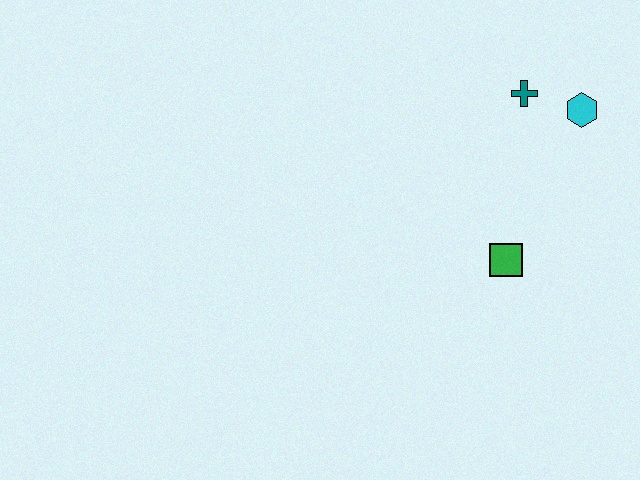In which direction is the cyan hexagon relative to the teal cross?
The cyan hexagon is to the right of the teal cross.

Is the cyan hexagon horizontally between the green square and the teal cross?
No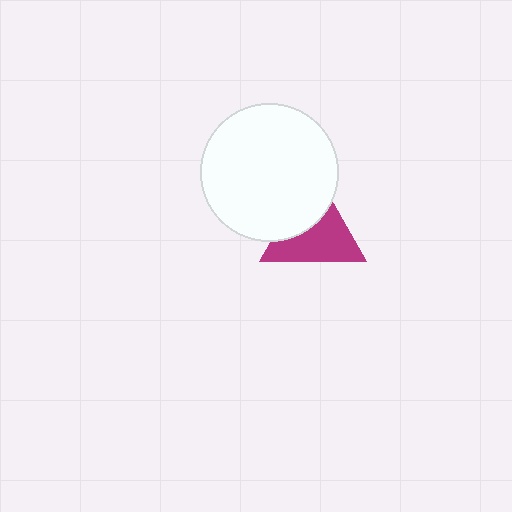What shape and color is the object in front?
The object in front is a white circle.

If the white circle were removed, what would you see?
You would see the complete magenta triangle.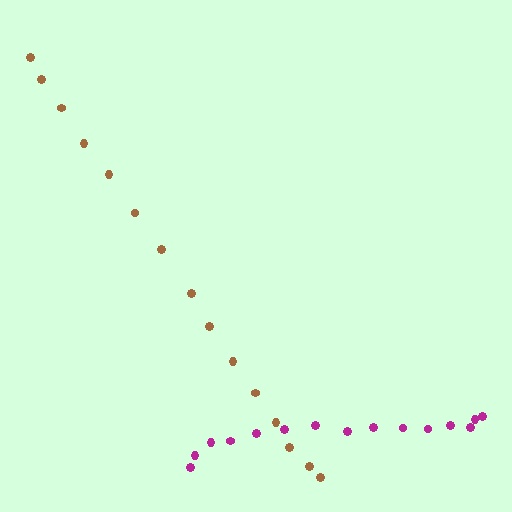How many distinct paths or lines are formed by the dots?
There are 2 distinct paths.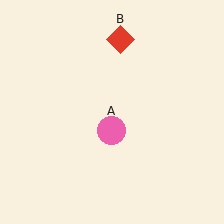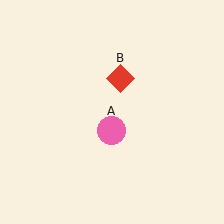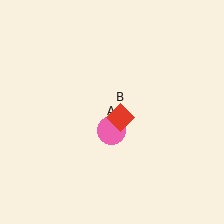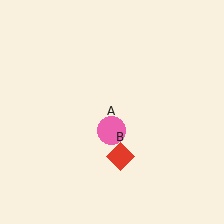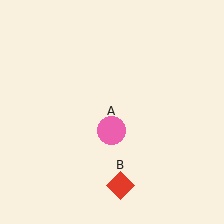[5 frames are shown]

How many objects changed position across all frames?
1 object changed position: red diamond (object B).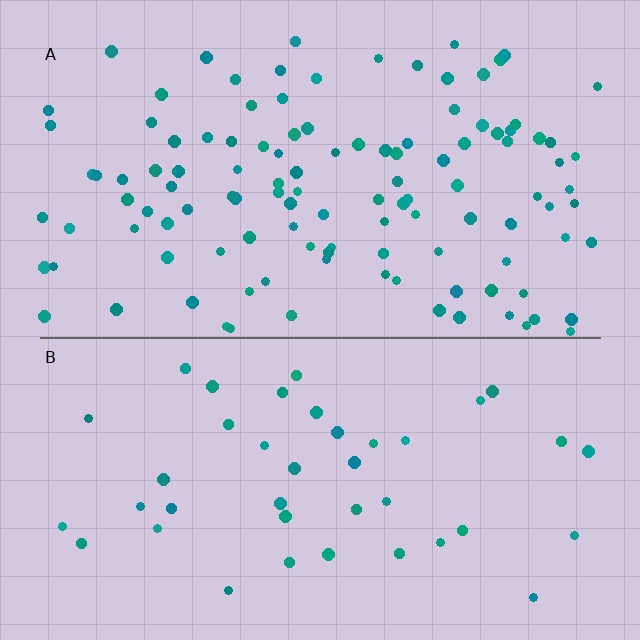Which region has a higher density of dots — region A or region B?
A (the top).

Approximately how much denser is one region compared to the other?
Approximately 2.9× — region A over region B.